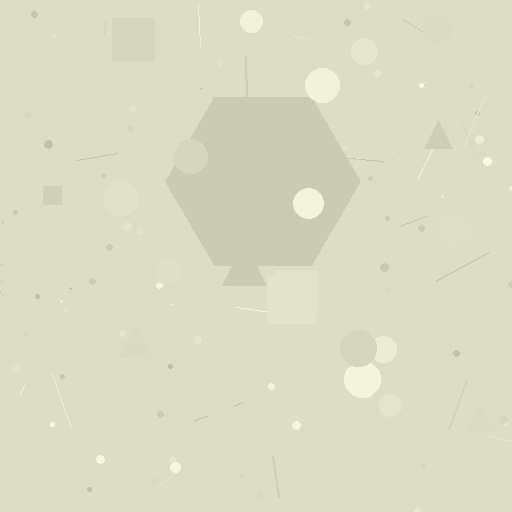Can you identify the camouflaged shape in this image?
The camouflaged shape is a hexagon.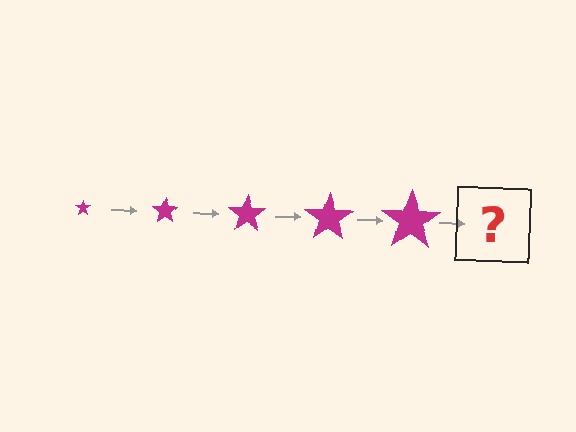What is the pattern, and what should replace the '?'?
The pattern is that the star gets progressively larger each step. The '?' should be a magenta star, larger than the previous one.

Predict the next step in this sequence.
The next step is a magenta star, larger than the previous one.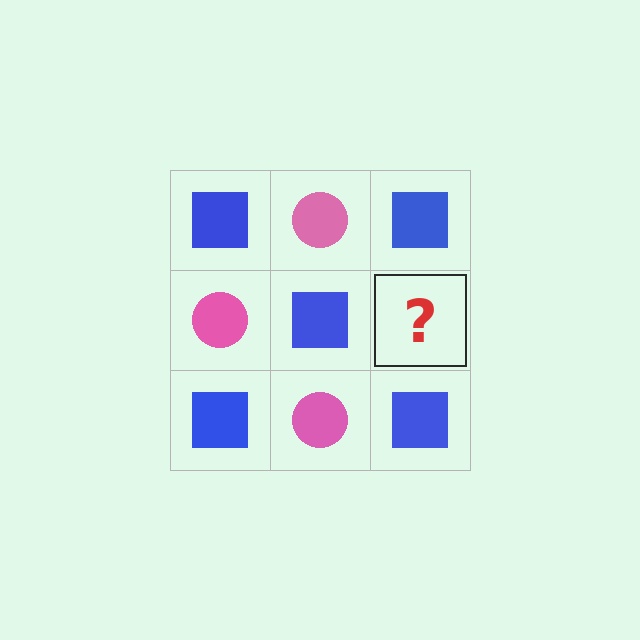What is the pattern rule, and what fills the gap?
The rule is that it alternates blue square and pink circle in a checkerboard pattern. The gap should be filled with a pink circle.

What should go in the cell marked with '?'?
The missing cell should contain a pink circle.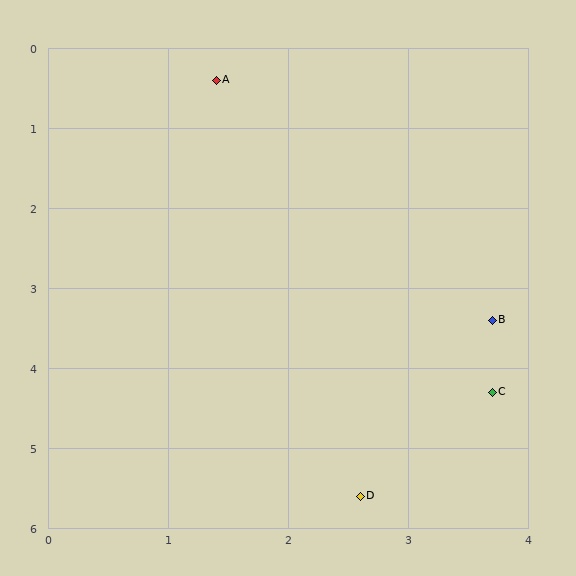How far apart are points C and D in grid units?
Points C and D are about 1.7 grid units apart.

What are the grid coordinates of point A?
Point A is at approximately (1.4, 0.4).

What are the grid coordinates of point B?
Point B is at approximately (3.7, 3.4).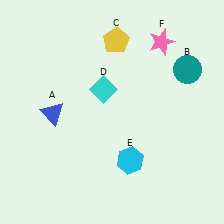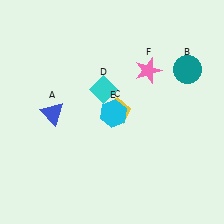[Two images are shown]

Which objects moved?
The objects that moved are: the yellow pentagon (C), the cyan hexagon (E), the pink star (F).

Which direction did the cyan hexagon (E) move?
The cyan hexagon (E) moved up.